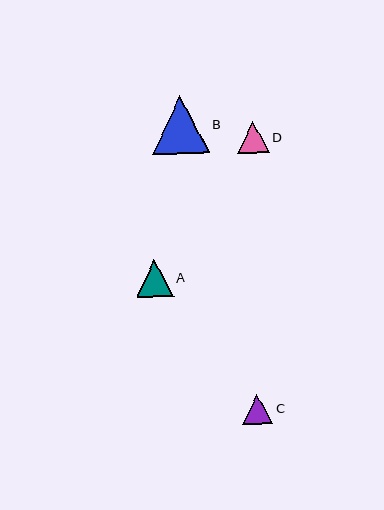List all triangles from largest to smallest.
From largest to smallest: B, A, D, C.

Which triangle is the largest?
Triangle B is the largest with a size of approximately 58 pixels.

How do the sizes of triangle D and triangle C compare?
Triangle D and triangle C are approximately the same size.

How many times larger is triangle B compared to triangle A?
Triangle B is approximately 1.6 times the size of triangle A.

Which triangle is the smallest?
Triangle C is the smallest with a size of approximately 30 pixels.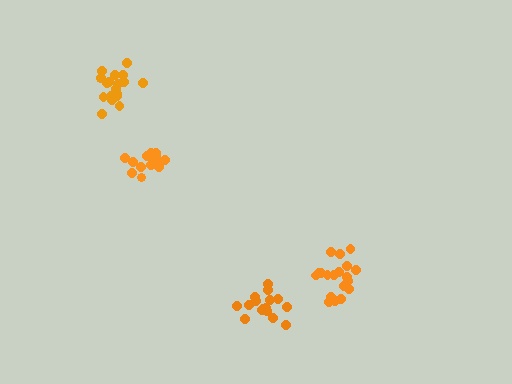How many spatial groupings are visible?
There are 4 spatial groupings.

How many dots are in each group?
Group 1: 16 dots, Group 2: 19 dots, Group 3: 16 dots, Group 4: 19 dots (70 total).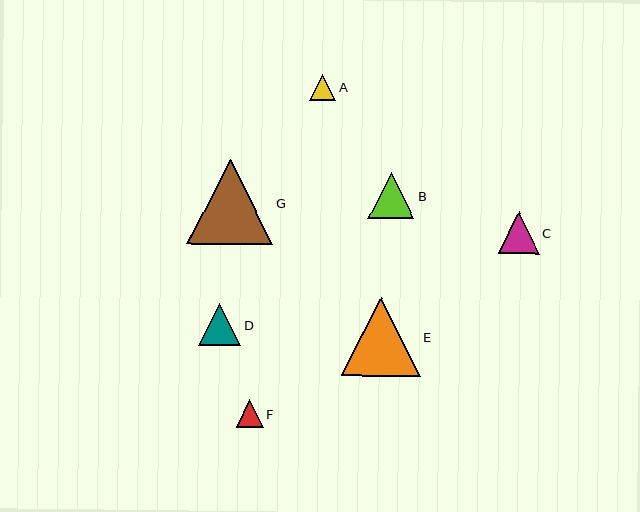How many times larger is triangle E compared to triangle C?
Triangle E is approximately 1.9 times the size of triangle C.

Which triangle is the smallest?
Triangle A is the smallest with a size of approximately 26 pixels.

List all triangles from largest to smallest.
From largest to smallest: G, E, B, D, C, F, A.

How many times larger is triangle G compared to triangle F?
Triangle G is approximately 3.2 times the size of triangle F.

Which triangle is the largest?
Triangle G is the largest with a size of approximately 85 pixels.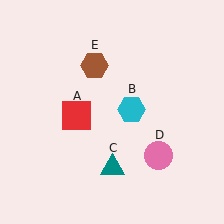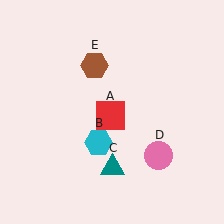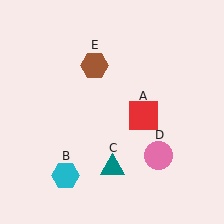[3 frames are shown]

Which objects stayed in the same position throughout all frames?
Teal triangle (object C) and pink circle (object D) and brown hexagon (object E) remained stationary.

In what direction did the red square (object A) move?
The red square (object A) moved right.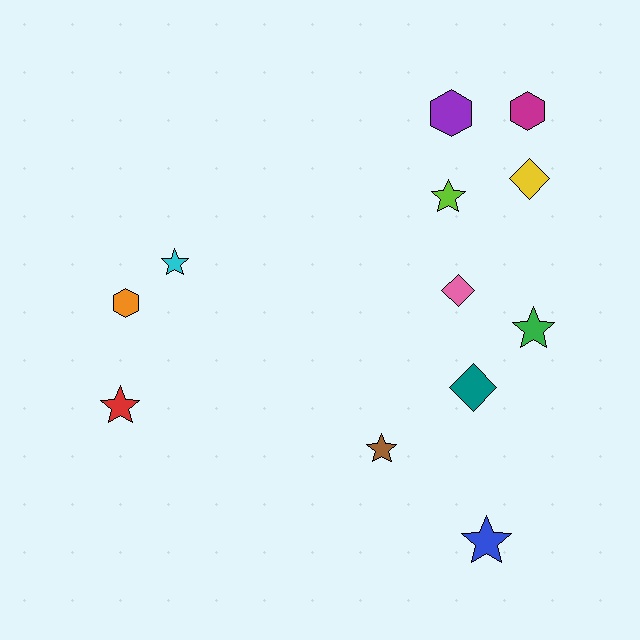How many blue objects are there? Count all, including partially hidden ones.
There is 1 blue object.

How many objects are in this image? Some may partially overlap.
There are 12 objects.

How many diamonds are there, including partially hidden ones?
There are 3 diamonds.